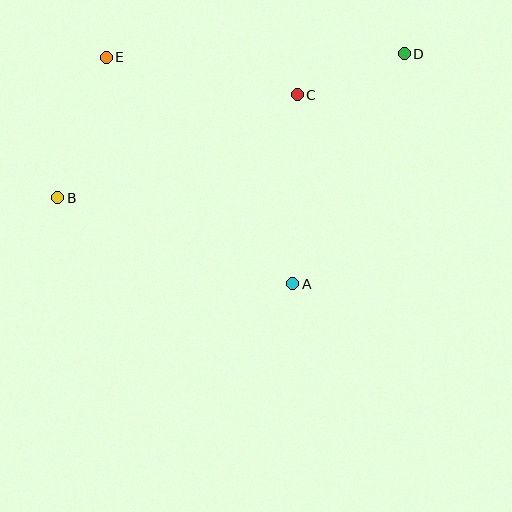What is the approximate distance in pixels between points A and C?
The distance between A and C is approximately 189 pixels.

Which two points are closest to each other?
Points C and D are closest to each other.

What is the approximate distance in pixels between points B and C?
The distance between B and C is approximately 261 pixels.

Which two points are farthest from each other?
Points B and D are farthest from each other.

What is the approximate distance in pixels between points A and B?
The distance between A and B is approximately 250 pixels.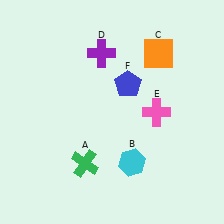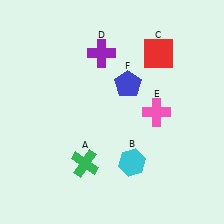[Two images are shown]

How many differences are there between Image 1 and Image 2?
There is 1 difference between the two images.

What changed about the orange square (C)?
In Image 1, C is orange. In Image 2, it changed to red.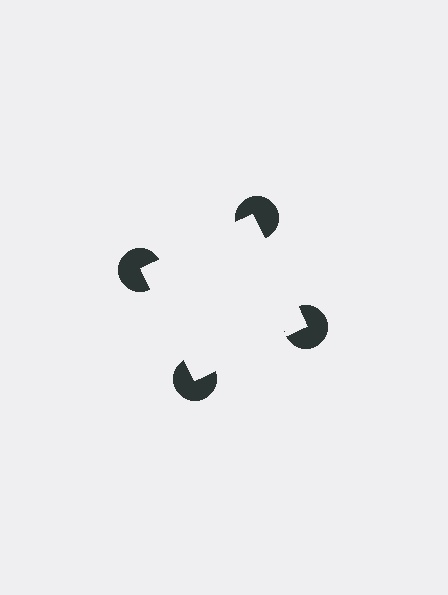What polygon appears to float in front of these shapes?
An illusory square — its edges are inferred from the aligned wedge cuts in the pac-man discs, not physically drawn.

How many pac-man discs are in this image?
There are 4 — one at each vertex of the illusory square.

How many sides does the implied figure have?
4 sides.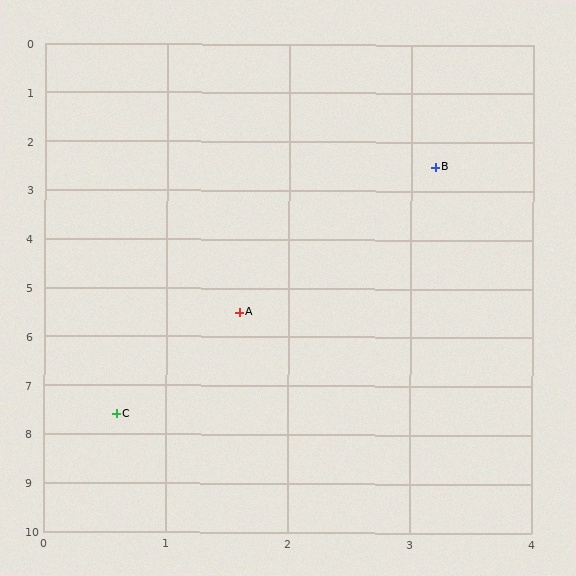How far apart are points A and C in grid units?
Points A and C are about 2.3 grid units apart.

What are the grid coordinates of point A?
Point A is at approximately (1.6, 5.5).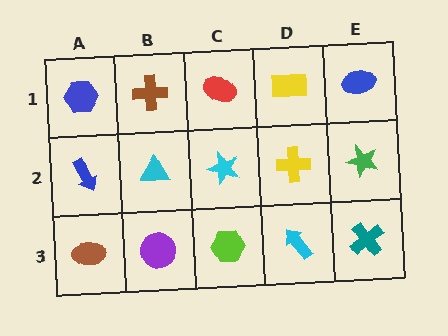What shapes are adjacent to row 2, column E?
A blue ellipse (row 1, column E), a teal cross (row 3, column E), a yellow cross (row 2, column D).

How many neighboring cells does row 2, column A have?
3.